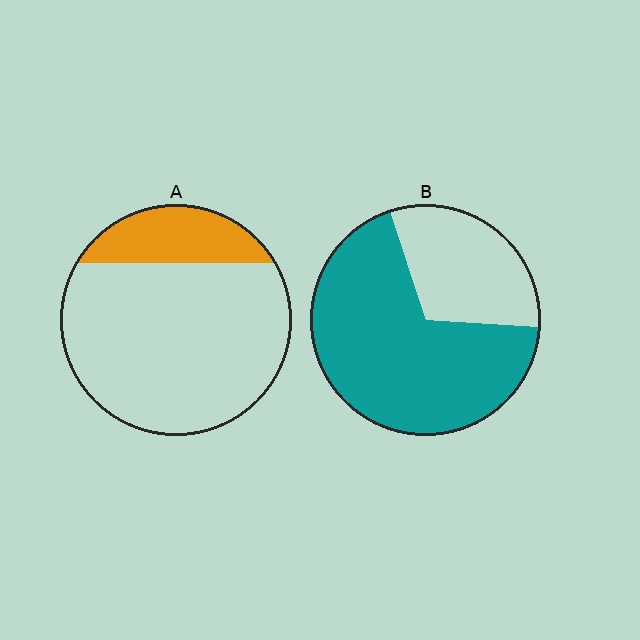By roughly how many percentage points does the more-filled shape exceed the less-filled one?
By roughly 50 percentage points (B over A).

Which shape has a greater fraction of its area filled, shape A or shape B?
Shape B.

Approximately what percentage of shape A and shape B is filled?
A is approximately 20% and B is approximately 70%.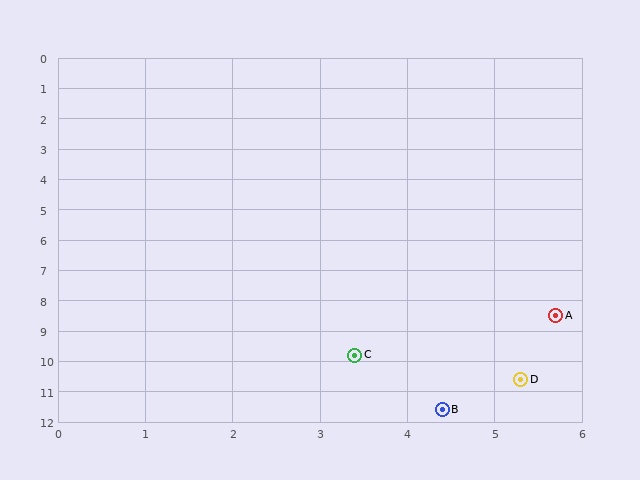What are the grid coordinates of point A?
Point A is at approximately (5.7, 8.5).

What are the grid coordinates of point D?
Point D is at approximately (5.3, 10.6).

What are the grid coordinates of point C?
Point C is at approximately (3.4, 9.8).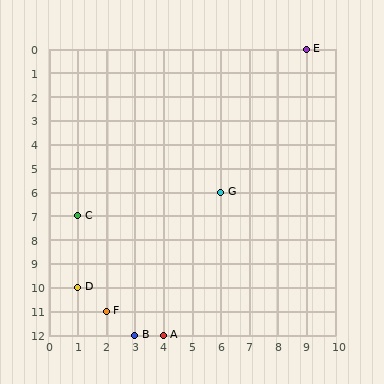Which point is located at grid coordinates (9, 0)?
Point E is at (9, 0).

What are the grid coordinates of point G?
Point G is at grid coordinates (6, 6).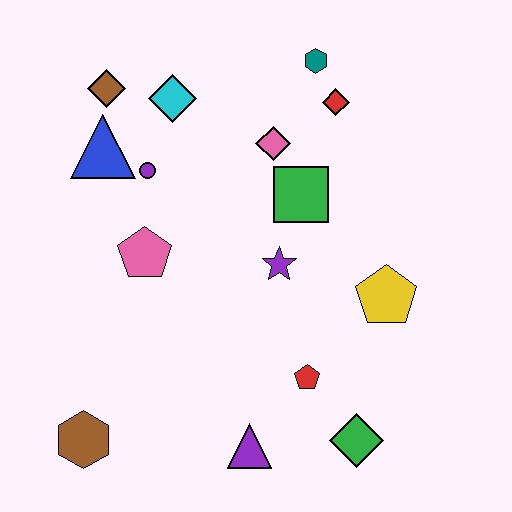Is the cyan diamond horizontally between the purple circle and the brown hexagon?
No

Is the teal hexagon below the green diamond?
No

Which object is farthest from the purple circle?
The green diamond is farthest from the purple circle.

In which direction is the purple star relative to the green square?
The purple star is below the green square.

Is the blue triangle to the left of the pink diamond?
Yes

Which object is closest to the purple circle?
The blue triangle is closest to the purple circle.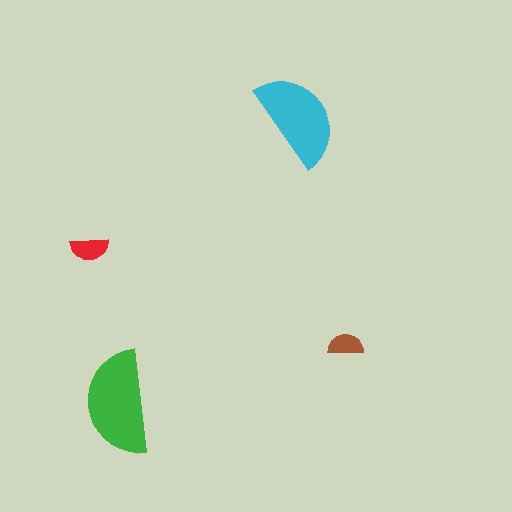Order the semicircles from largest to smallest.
the green one, the cyan one, the red one, the brown one.